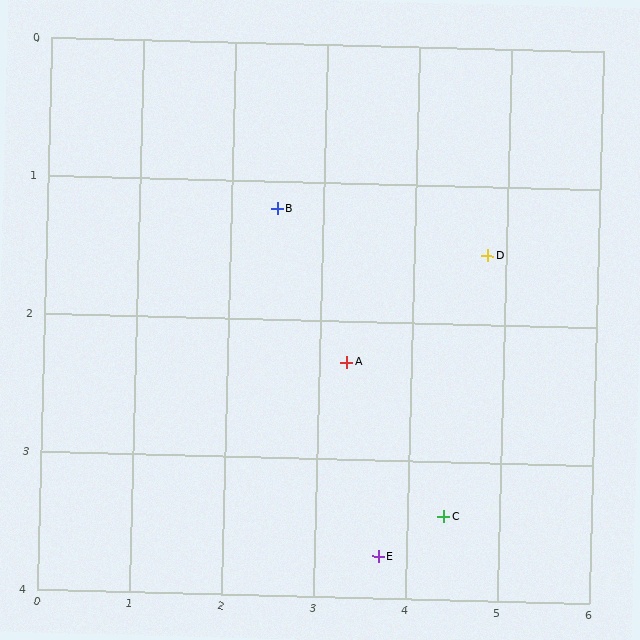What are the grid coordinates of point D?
Point D is at approximately (4.8, 1.5).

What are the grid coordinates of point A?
Point A is at approximately (3.3, 2.3).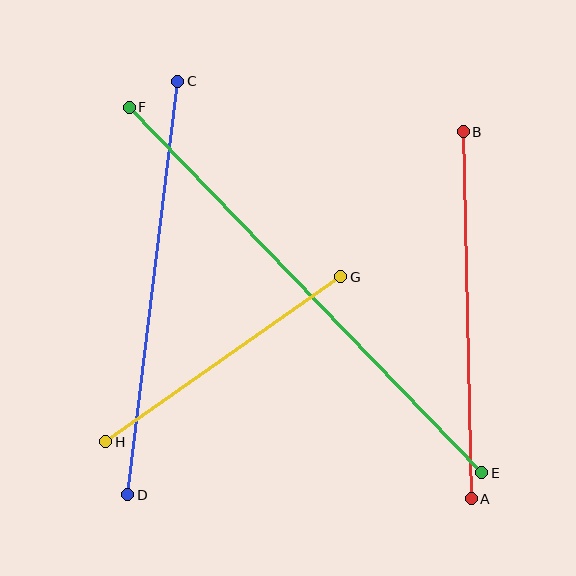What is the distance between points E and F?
The distance is approximately 508 pixels.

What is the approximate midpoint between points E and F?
The midpoint is at approximately (305, 290) pixels.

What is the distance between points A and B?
The distance is approximately 367 pixels.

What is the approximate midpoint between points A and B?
The midpoint is at approximately (467, 315) pixels.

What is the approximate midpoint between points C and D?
The midpoint is at approximately (153, 288) pixels.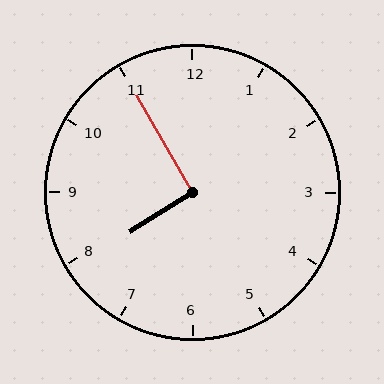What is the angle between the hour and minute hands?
Approximately 92 degrees.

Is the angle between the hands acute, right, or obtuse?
It is right.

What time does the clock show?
7:55.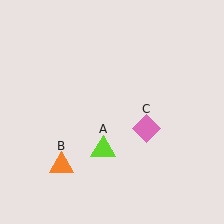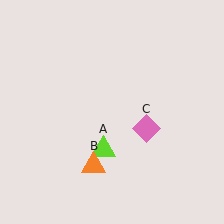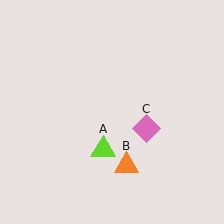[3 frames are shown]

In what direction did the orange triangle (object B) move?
The orange triangle (object B) moved right.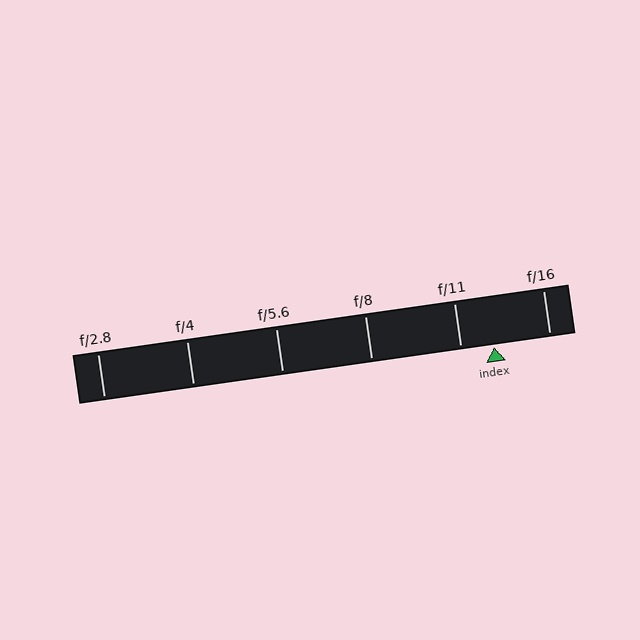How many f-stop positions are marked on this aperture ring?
There are 6 f-stop positions marked.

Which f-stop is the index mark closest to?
The index mark is closest to f/11.